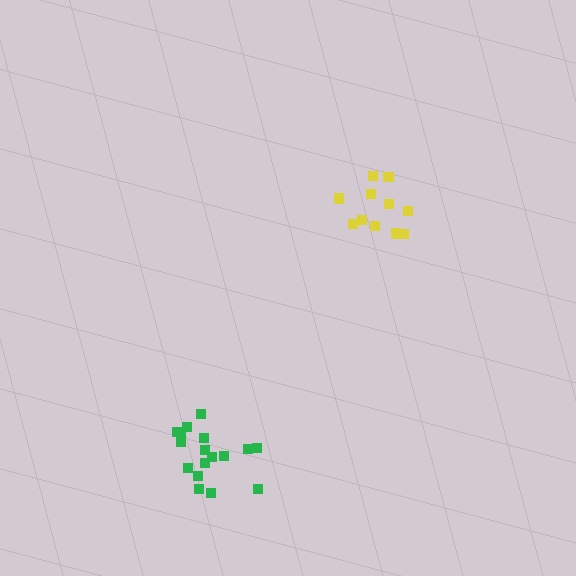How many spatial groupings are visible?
There are 2 spatial groupings.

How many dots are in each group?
Group 1: 17 dots, Group 2: 12 dots (29 total).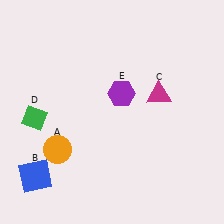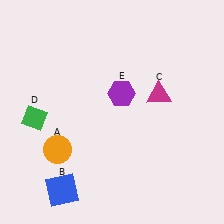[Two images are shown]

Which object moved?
The blue square (B) moved right.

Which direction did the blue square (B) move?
The blue square (B) moved right.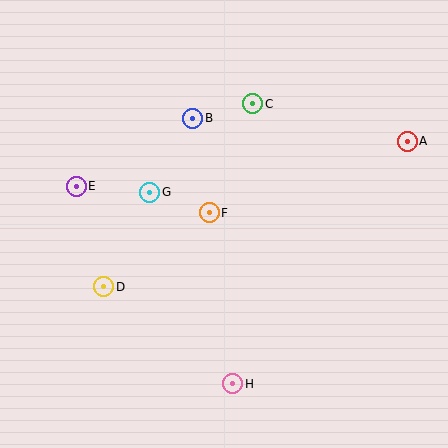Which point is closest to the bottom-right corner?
Point H is closest to the bottom-right corner.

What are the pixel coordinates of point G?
Point G is at (150, 192).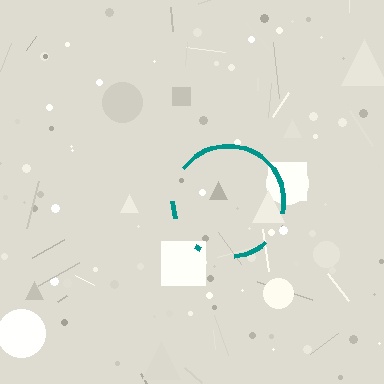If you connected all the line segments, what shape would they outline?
They would outline a circle.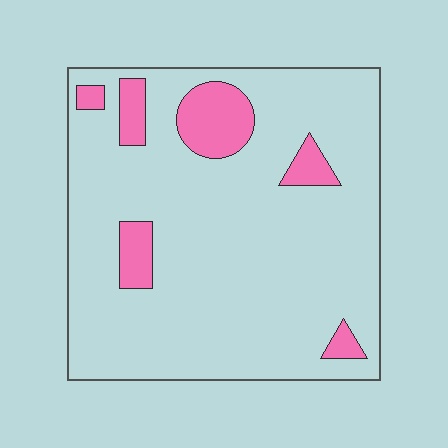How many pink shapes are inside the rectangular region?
6.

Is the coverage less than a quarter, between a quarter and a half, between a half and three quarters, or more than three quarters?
Less than a quarter.